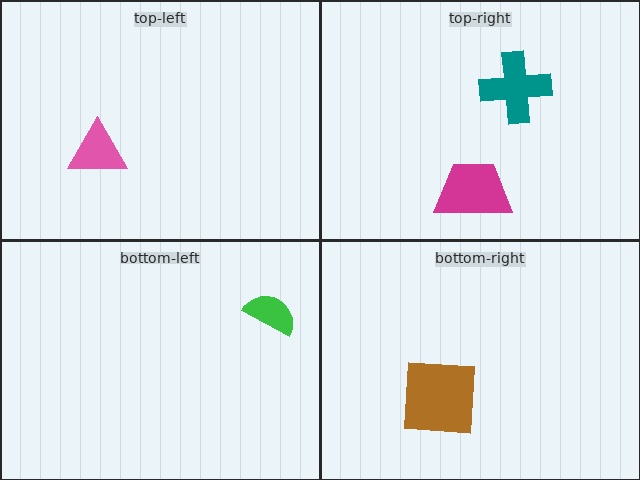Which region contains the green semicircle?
The bottom-left region.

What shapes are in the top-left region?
The pink triangle.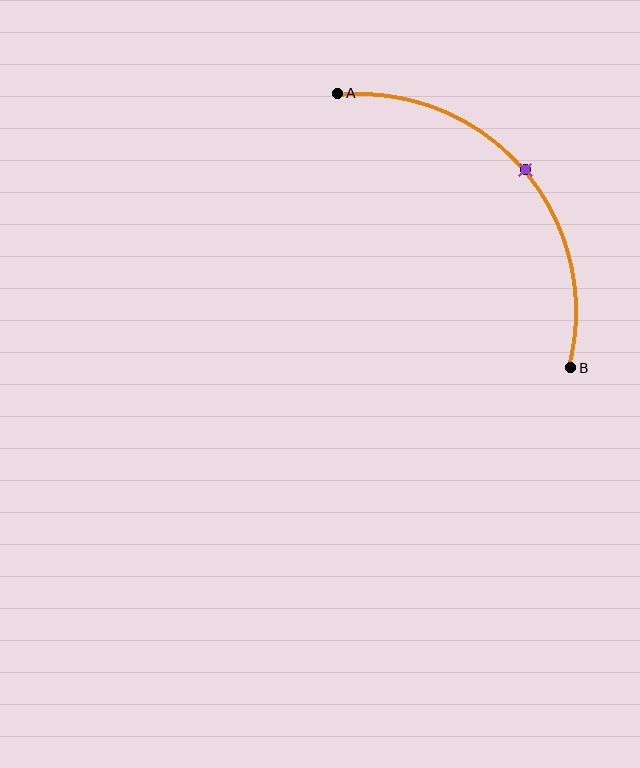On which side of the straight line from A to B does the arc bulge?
The arc bulges above and to the right of the straight line connecting A and B.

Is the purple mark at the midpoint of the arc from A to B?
Yes. The purple mark lies on the arc at equal arc-length from both A and B — it is the arc midpoint.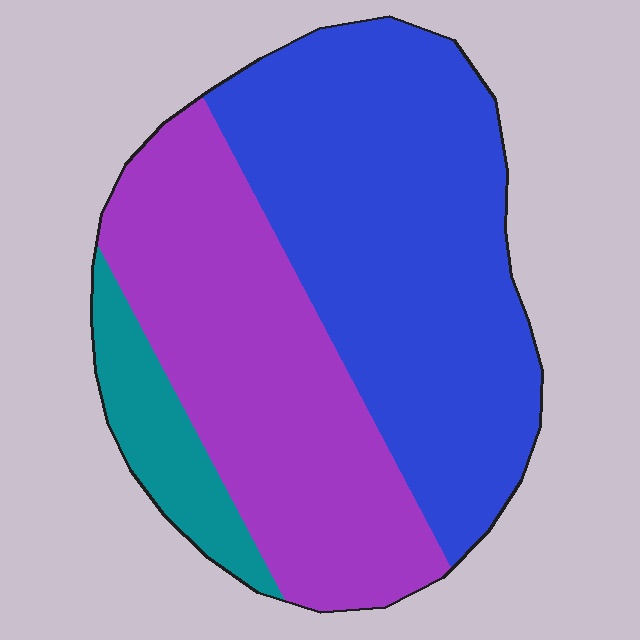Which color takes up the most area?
Blue, at roughly 50%.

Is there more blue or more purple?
Blue.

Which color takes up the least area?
Teal, at roughly 10%.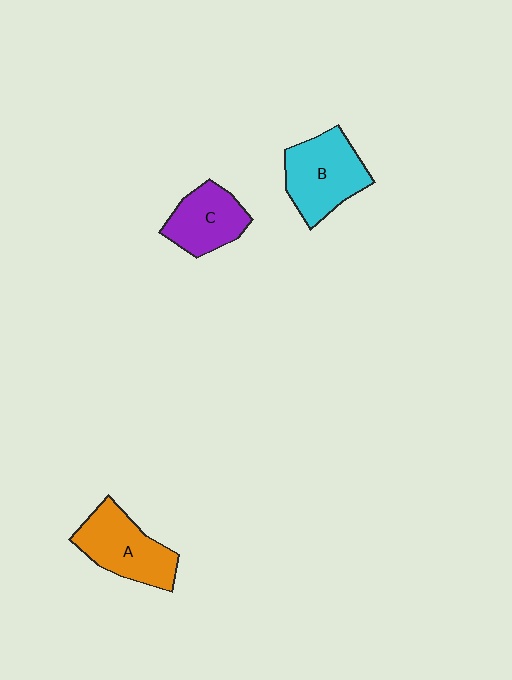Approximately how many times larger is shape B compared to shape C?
Approximately 1.3 times.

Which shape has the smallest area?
Shape C (purple).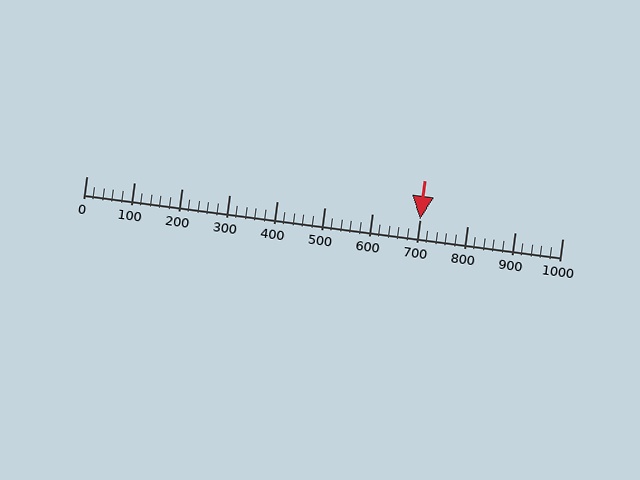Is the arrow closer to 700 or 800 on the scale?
The arrow is closer to 700.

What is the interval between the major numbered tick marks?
The major tick marks are spaced 100 units apart.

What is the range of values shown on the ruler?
The ruler shows values from 0 to 1000.